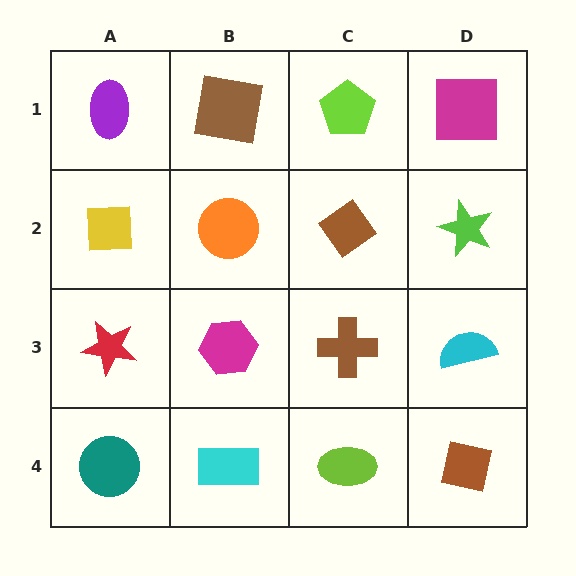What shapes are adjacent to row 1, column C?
A brown diamond (row 2, column C), a brown square (row 1, column B), a magenta square (row 1, column D).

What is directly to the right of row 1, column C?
A magenta square.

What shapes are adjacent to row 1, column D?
A lime star (row 2, column D), a lime pentagon (row 1, column C).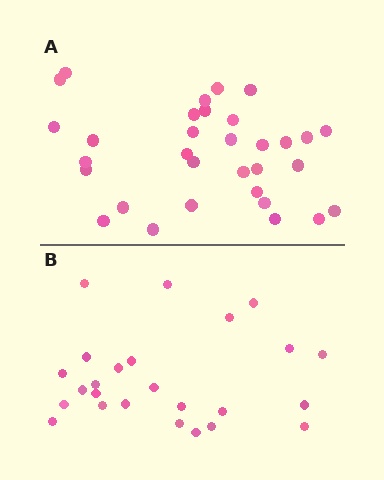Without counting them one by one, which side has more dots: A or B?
Region A (the top region) has more dots.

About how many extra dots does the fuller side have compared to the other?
Region A has roughly 8 or so more dots than region B.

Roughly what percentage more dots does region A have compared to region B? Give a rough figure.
About 30% more.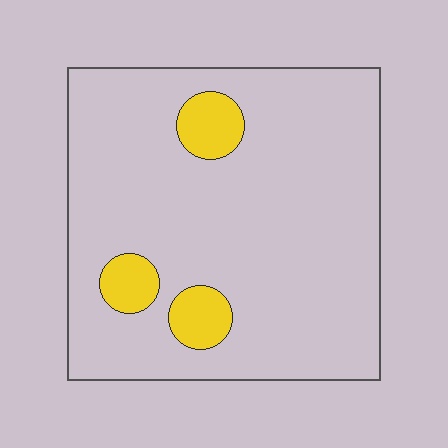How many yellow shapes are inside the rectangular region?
3.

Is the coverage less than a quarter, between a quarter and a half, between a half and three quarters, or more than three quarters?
Less than a quarter.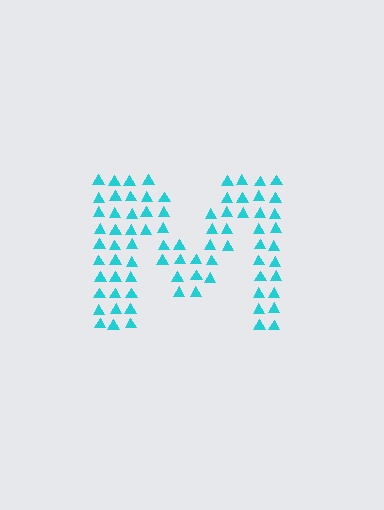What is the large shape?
The large shape is the letter M.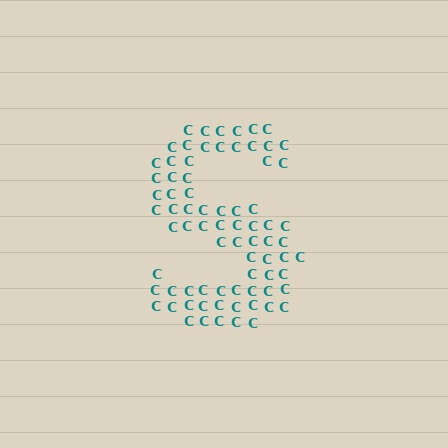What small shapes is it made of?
It is made of small letter C's.